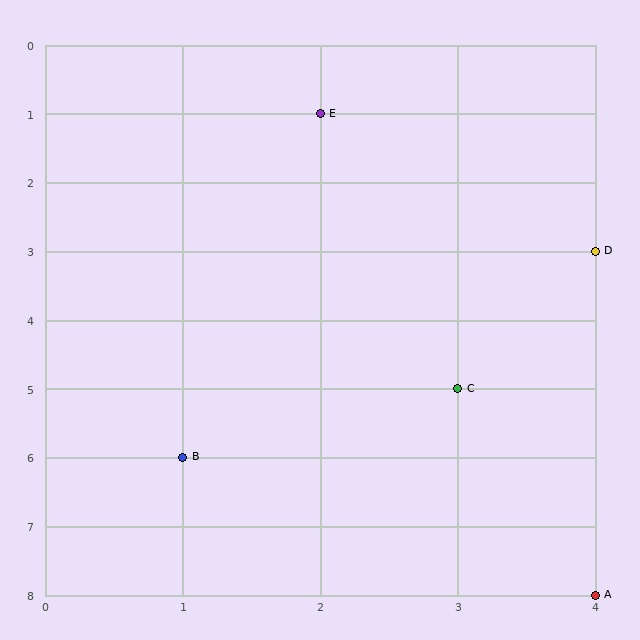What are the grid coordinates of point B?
Point B is at grid coordinates (1, 6).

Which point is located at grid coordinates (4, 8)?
Point A is at (4, 8).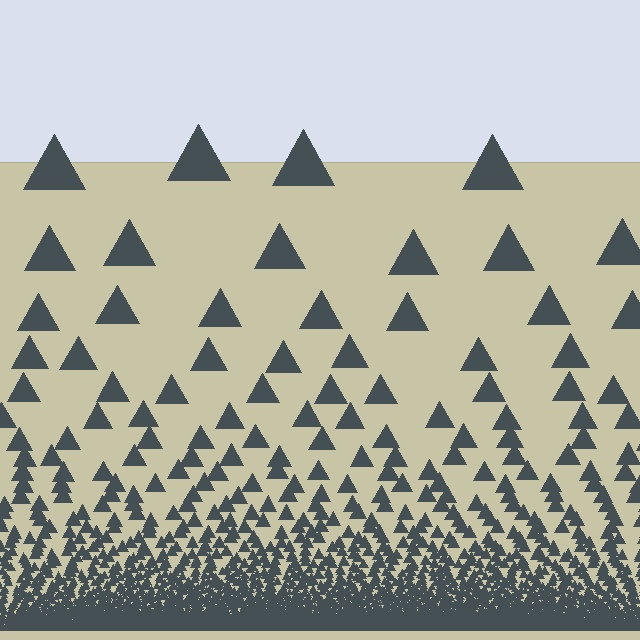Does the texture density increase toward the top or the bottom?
Density increases toward the bottom.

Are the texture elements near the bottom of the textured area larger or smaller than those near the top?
Smaller. The gradient is inverted — elements near the bottom are smaller and denser.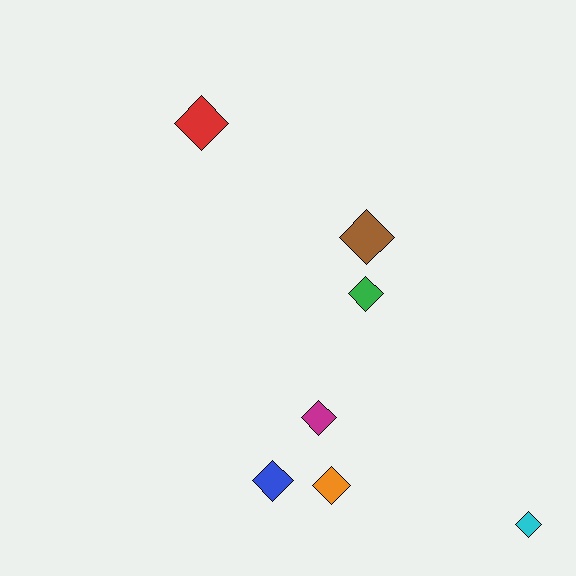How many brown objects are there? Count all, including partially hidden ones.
There is 1 brown object.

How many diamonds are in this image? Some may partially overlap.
There are 7 diamonds.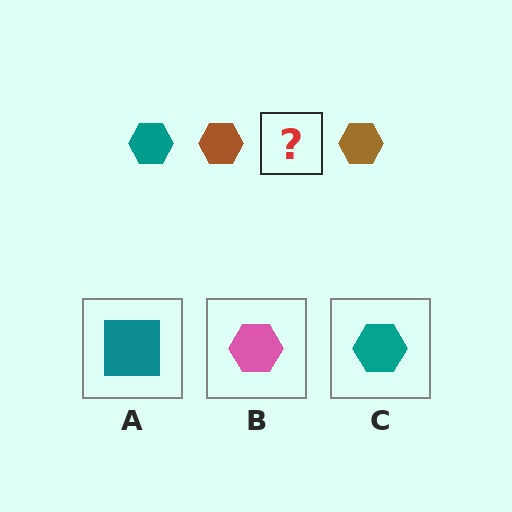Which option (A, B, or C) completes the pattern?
C.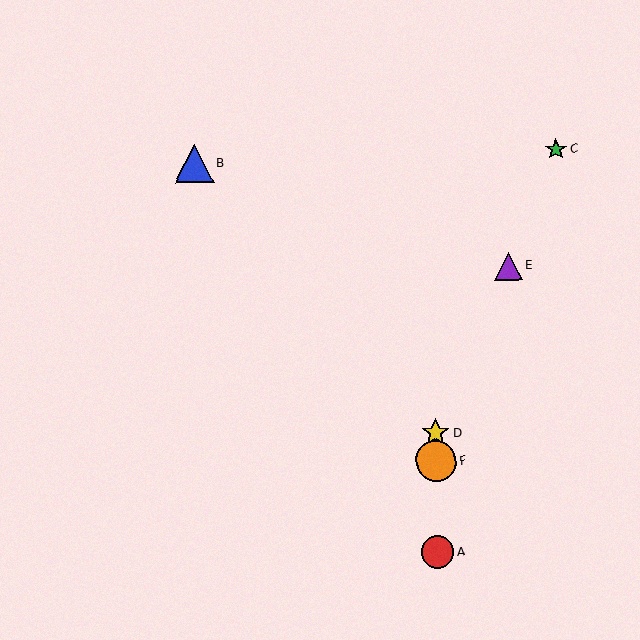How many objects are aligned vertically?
3 objects (A, D, F) are aligned vertically.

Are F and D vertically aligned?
Yes, both are at x≈436.